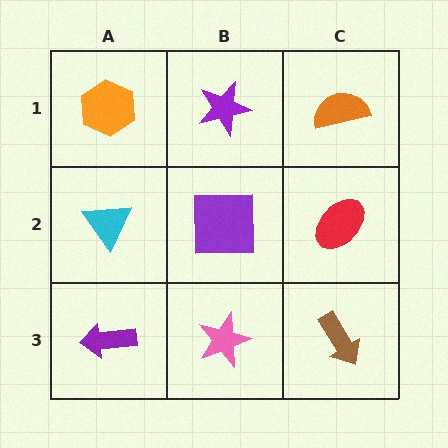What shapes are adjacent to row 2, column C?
An orange semicircle (row 1, column C), a brown arrow (row 3, column C), a purple square (row 2, column B).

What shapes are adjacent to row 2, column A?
An orange hexagon (row 1, column A), a purple arrow (row 3, column A), a purple square (row 2, column B).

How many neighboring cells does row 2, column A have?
3.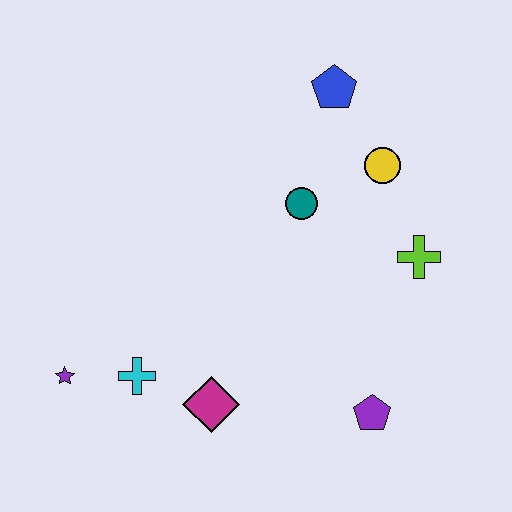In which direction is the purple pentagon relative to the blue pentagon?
The purple pentagon is below the blue pentagon.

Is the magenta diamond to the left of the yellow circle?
Yes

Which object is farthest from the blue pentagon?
The purple star is farthest from the blue pentagon.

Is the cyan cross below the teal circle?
Yes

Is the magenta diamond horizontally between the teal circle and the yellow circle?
No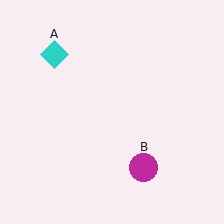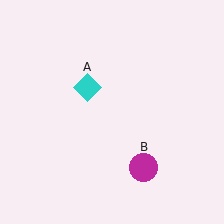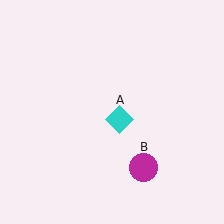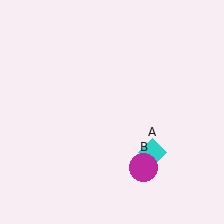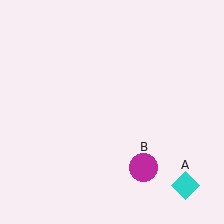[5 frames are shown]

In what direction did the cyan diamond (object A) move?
The cyan diamond (object A) moved down and to the right.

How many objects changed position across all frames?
1 object changed position: cyan diamond (object A).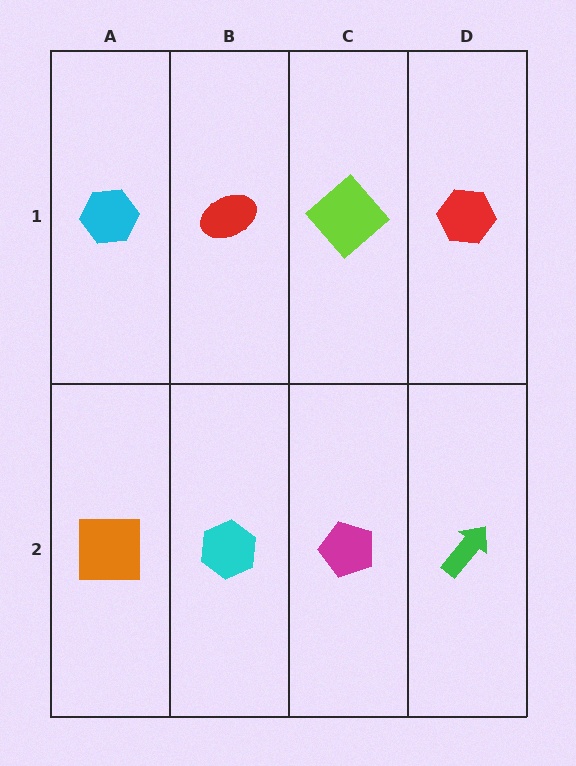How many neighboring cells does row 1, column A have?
2.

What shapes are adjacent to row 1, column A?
An orange square (row 2, column A), a red ellipse (row 1, column B).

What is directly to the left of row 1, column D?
A lime diamond.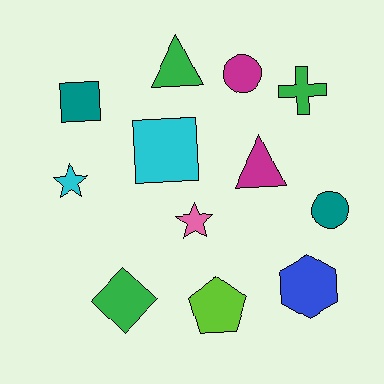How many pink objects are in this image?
There is 1 pink object.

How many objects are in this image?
There are 12 objects.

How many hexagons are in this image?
There is 1 hexagon.